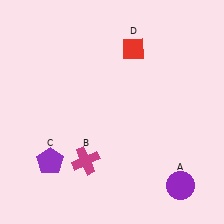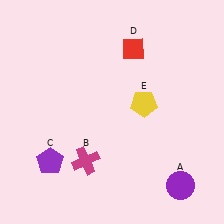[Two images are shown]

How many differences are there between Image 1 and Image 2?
There is 1 difference between the two images.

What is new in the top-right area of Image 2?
A yellow pentagon (E) was added in the top-right area of Image 2.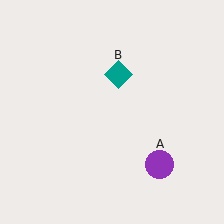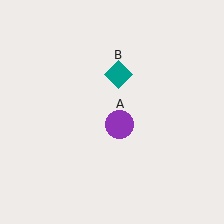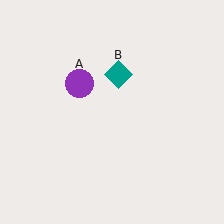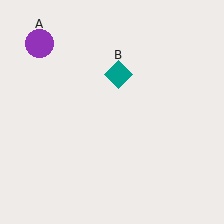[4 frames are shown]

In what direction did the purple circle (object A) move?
The purple circle (object A) moved up and to the left.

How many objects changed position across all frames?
1 object changed position: purple circle (object A).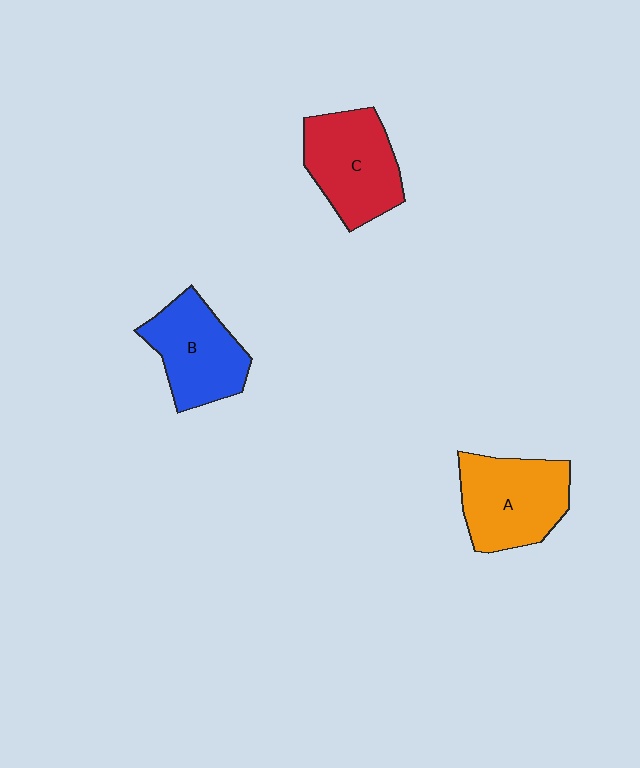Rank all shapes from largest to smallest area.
From largest to smallest: A (orange), C (red), B (blue).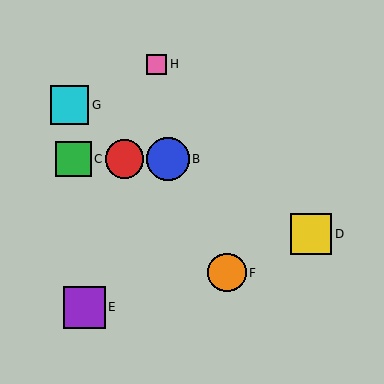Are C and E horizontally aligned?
No, C is at y≈159 and E is at y≈307.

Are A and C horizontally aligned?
Yes, both are at y≈159.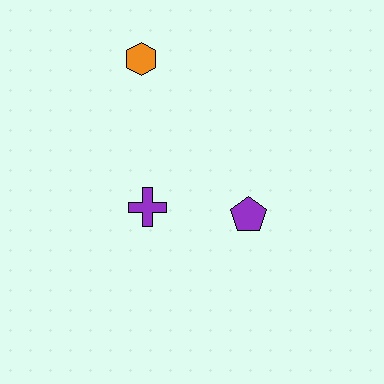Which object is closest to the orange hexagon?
The purple cross is closest to the orange hexagon.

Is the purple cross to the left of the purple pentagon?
Yes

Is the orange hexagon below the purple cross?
No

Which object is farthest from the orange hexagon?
The purple pentagon is farthest from the orange hexagon.